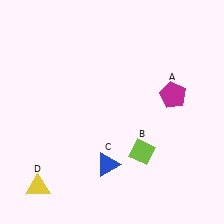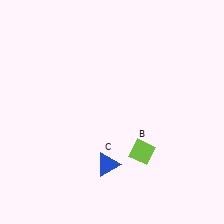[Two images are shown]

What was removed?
The magenta pentagon (A), the yellow triangle (D) were removed in Image 2.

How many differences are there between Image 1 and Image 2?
There are 2 differences between the two images.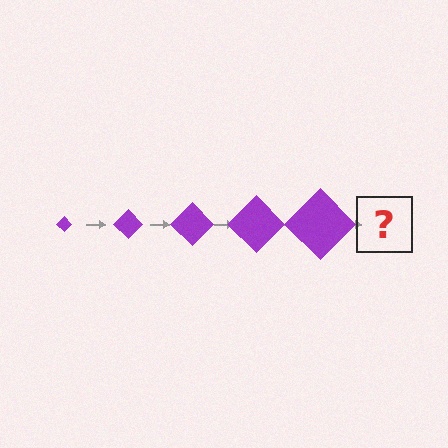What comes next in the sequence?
The next element should be a purple diamond, larger than the previous one.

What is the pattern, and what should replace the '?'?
The pattern is that the diamond gets progressively larger each step. The '?' should be a purple diamond, larger than the previous one.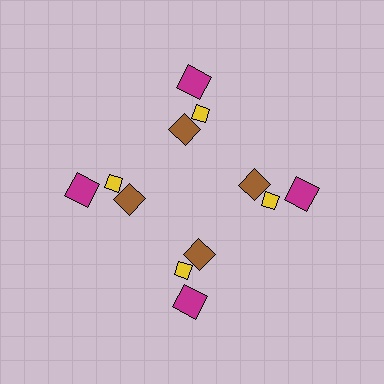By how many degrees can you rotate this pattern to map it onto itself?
The pattern maps onto itself every 90 degrees of rotation.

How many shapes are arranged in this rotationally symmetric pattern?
There are 12 shapes, arranged in 4 groups of 3.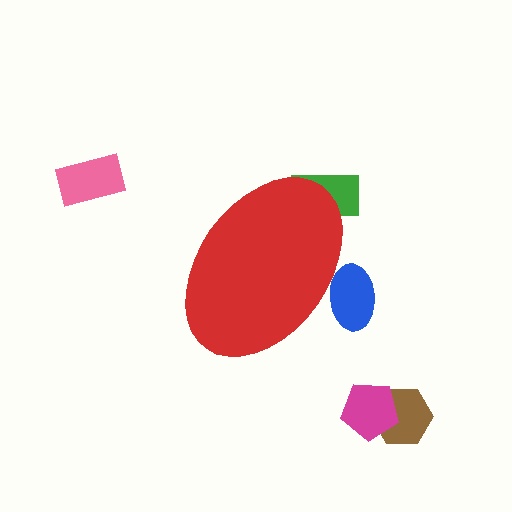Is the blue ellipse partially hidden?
Yes, the blue ellipse is partially hidden behind the red ellipse.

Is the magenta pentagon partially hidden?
No, the magenta pentagon is fully visible.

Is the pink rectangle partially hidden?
No, the pink rectangle is fully visible.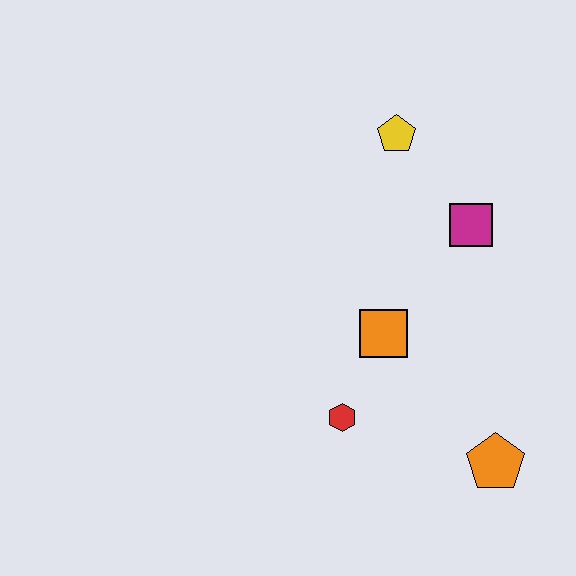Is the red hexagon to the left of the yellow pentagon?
Yes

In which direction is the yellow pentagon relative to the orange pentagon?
The yellow pentagon is above the orange pentagon.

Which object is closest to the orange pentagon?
The red hexagon is closest to the orange pentagon.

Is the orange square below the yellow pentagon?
Yes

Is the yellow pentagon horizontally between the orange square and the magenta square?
Yes